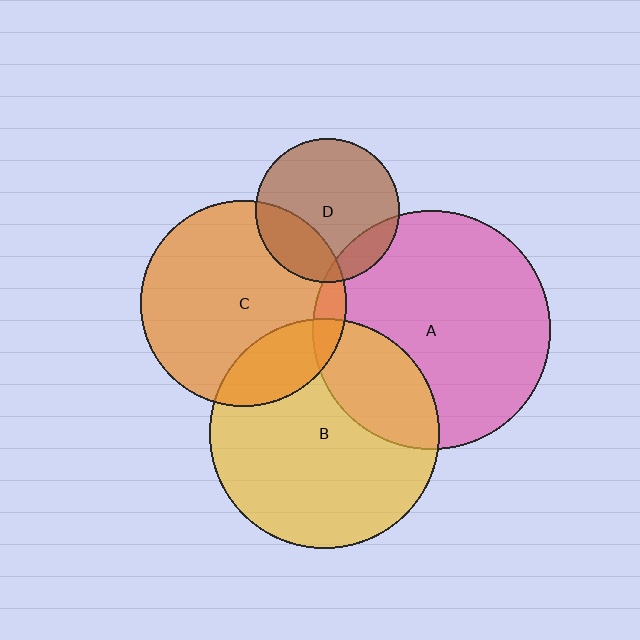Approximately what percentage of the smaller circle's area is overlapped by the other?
Approximately 25%.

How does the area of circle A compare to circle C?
Approximately 1.3 times.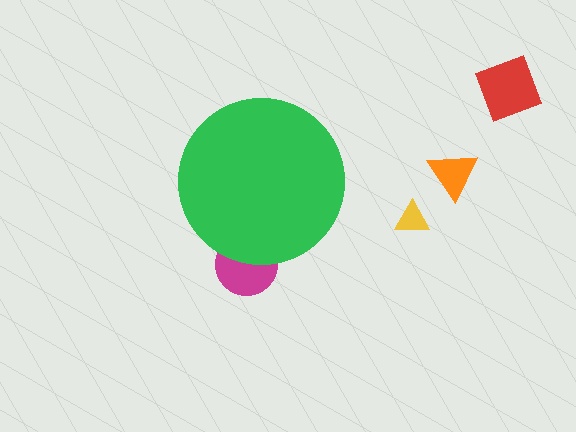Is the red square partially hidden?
No, the red square is fully visible.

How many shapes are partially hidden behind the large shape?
1 shape is partially hidden.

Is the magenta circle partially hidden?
Yes, the magenta circle is partially hidden behind the green circle.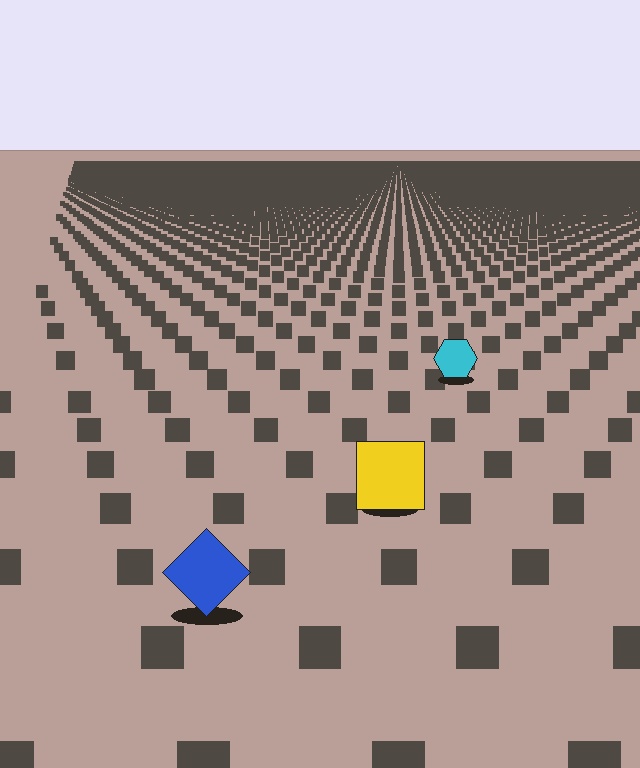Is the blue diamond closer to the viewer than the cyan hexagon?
Yes. The blue diamond is closer — you can tell from the texture gradient: the ground texture is coarser near it.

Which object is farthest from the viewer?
The cyan hexagon is farthest from the viewer. It appears smaller and the ground texture around it is denser.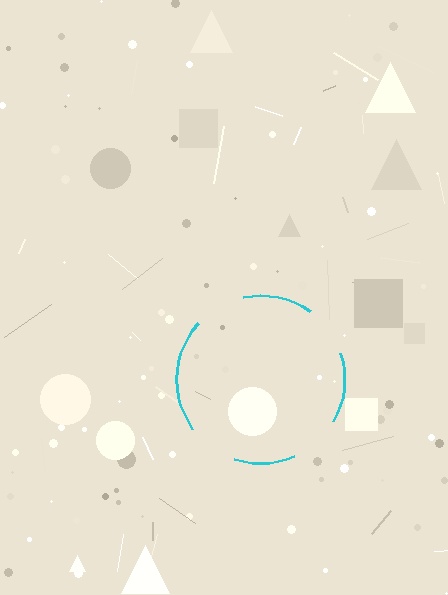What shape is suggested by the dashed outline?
The dashed outline suggests a circle.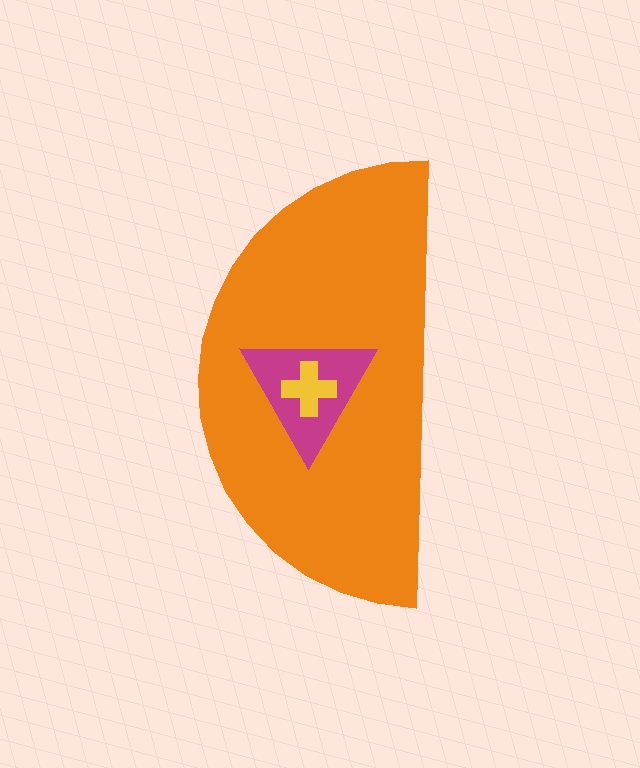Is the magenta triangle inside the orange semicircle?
Yes.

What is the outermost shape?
The orange semicircle.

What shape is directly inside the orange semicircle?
The magenta triangle.